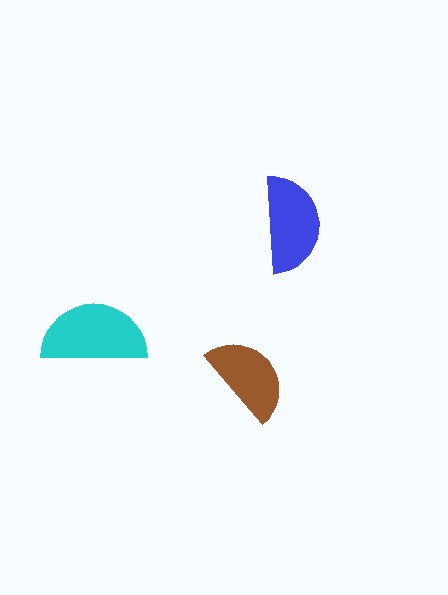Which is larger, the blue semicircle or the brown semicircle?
The blue one.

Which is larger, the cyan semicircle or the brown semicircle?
The cyan one.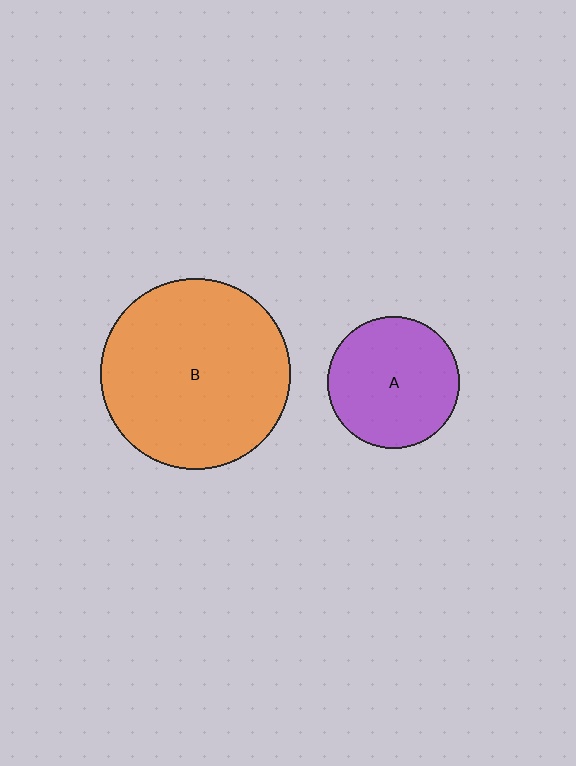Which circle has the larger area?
Circle B (orange).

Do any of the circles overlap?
No, none of the circles overlap.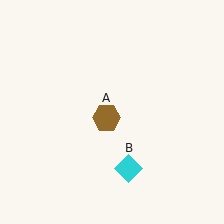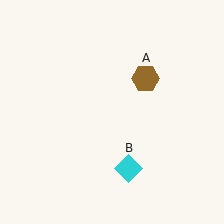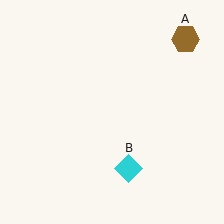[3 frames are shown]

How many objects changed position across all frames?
1 object changed position: brown hexagon (object A).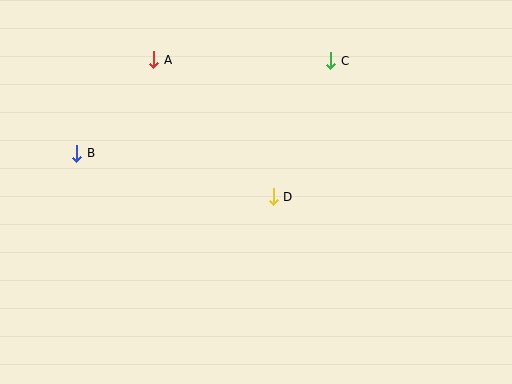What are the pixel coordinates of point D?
Point D is at (273, 197).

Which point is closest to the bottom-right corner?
Point D is closest to the bottom-right corner.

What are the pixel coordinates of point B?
Point B is at (77, 153).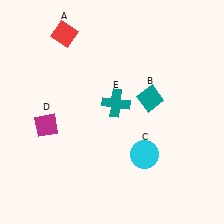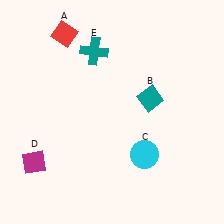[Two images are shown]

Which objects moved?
The objects that moved are: the magenta diamond (D), the teal cross (E).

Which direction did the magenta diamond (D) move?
The magenta diamond (D) moved down.